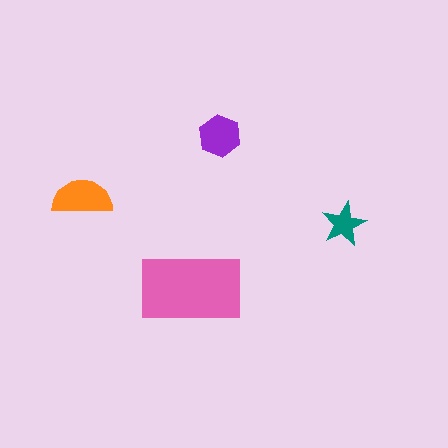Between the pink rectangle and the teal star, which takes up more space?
The pink rectangle.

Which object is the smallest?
The teal star.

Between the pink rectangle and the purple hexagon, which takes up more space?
The pink rectangle.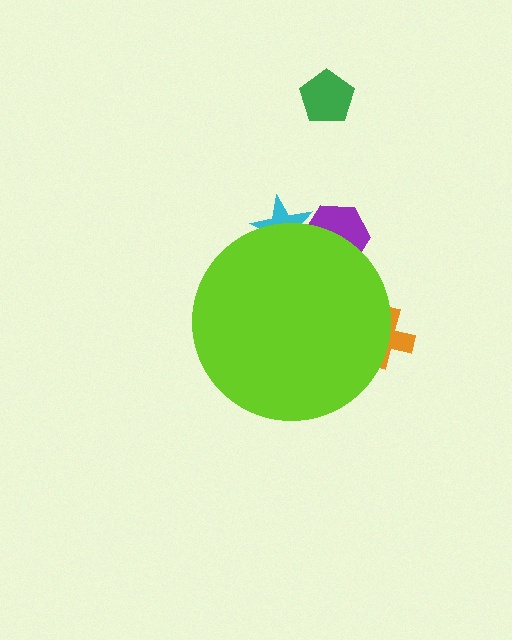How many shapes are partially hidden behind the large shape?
3 shapes are partially hidden.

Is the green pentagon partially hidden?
No, the green pentagon is fully visible.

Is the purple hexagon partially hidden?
Yes, the purple hexagon is partially hidden behind the lime circle.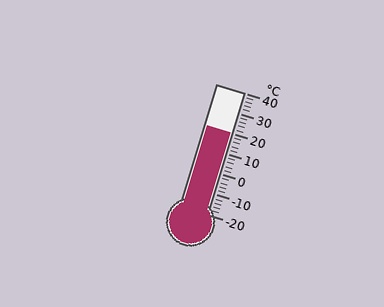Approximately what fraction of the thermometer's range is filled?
The thermometer is filled to approximately 65% of its range.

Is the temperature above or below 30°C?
The temperature is below 30°C.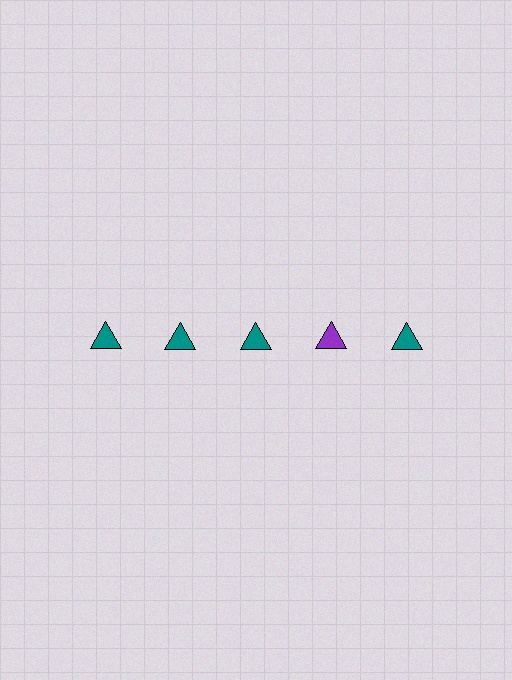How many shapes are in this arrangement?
There are 5 shapes arranged in a grid pattern.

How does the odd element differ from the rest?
It has a different color: purple instead of teal.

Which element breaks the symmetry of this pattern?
The purple triangle in the top row, second from right column breaks the symmetry. All other shapes are teal triangles.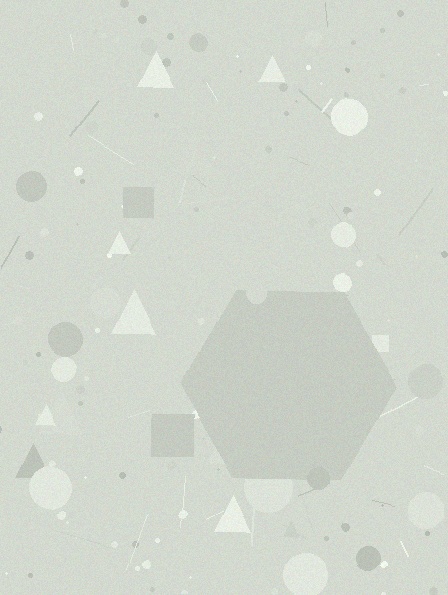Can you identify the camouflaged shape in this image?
The camouflaged shape is a hexagon.